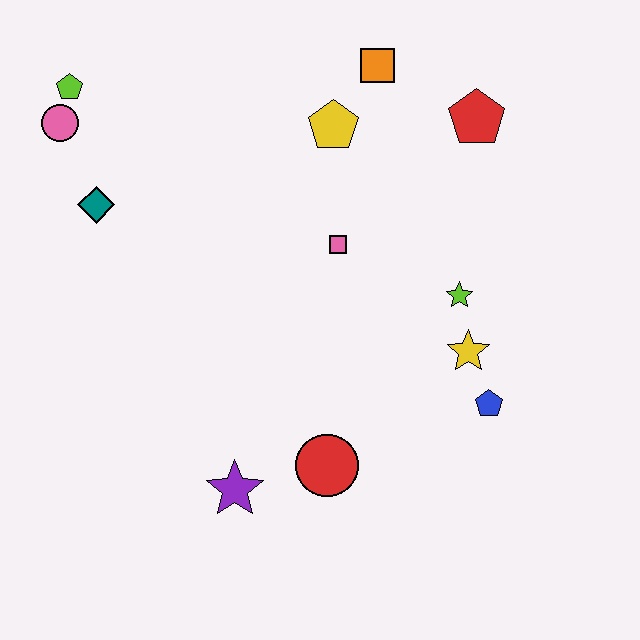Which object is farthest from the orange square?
The purple star is farthest from the orange square.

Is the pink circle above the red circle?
Yes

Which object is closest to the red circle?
The purple star is closest to the red circle.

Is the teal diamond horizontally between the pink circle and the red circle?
Yes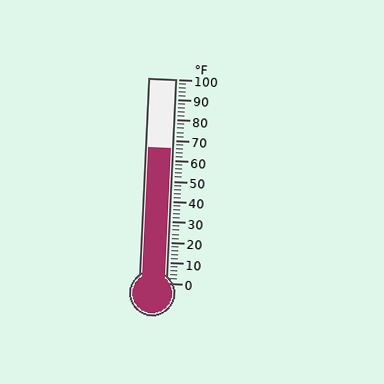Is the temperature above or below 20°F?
The temperature is above 20°F.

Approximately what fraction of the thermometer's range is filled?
The thermometer is filled to approximately 65% of its range.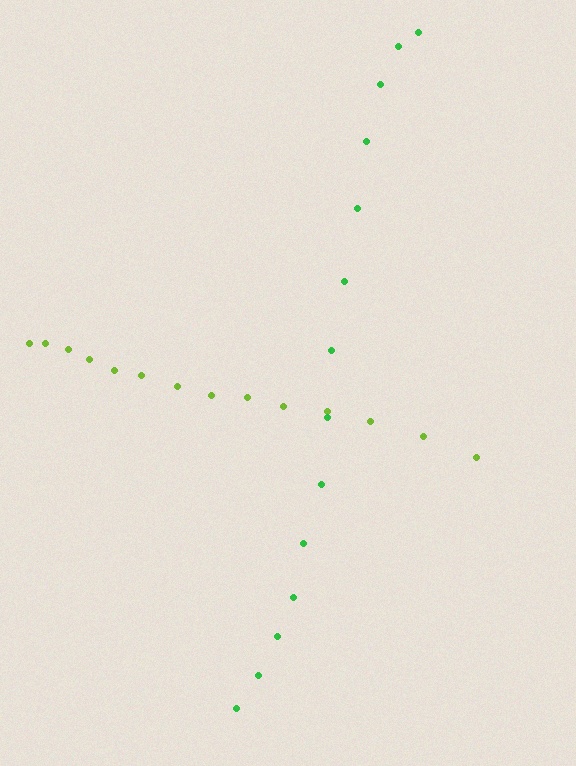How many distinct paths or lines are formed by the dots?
There are 2 distinct paths.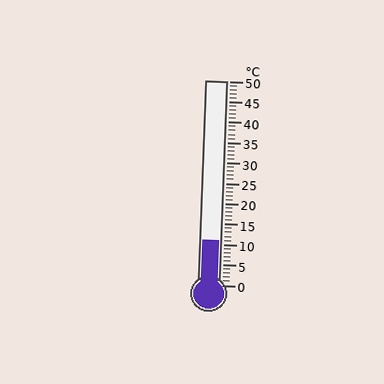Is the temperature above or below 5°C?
The temperature is above 5°C.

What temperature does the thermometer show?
The thermometer shows approximately 11°C.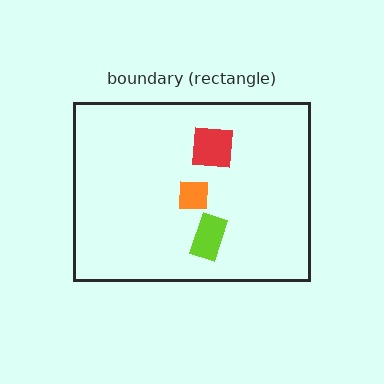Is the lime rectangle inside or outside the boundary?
Inside.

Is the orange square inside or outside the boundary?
Inside.